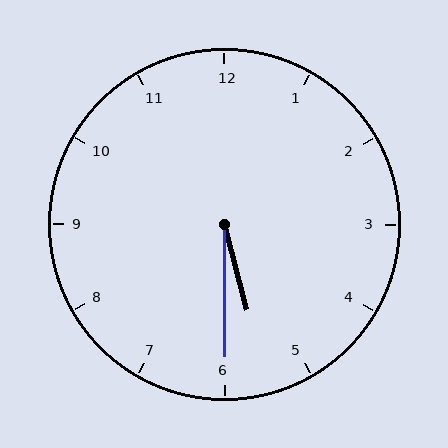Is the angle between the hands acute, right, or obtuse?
It is acute.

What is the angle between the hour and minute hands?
Approximately 15 degrees.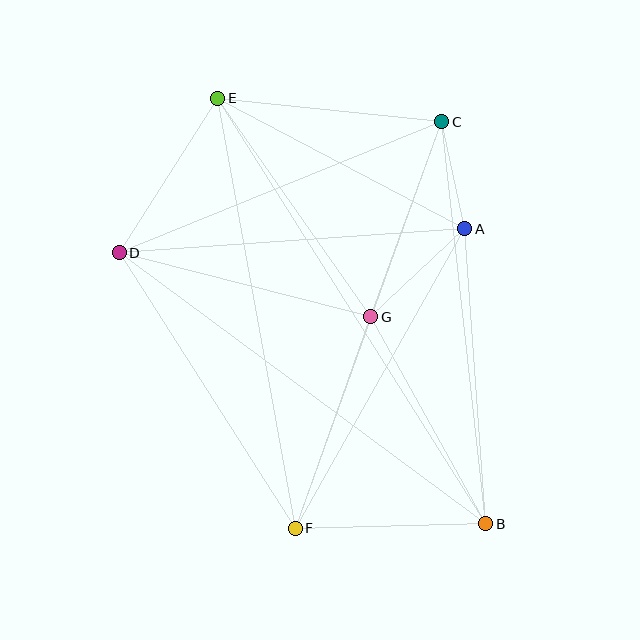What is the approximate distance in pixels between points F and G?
The distance between F and G is approximately 224 pixels.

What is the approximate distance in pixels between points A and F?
The distance between A and F is approximately 344 pixels.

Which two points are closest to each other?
Points A and C are closest to each other.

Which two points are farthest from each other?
Points B and E are farthest from each other.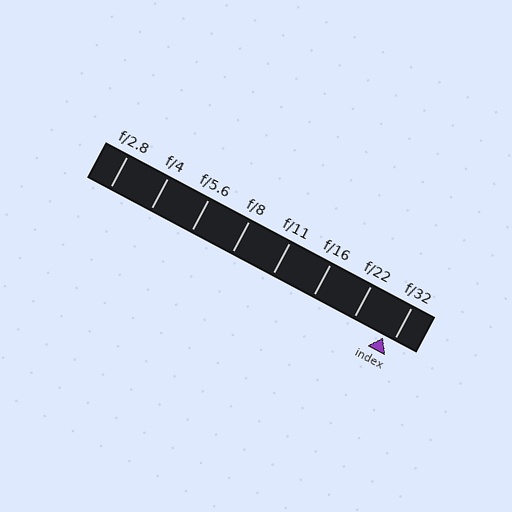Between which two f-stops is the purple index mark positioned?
The index mark is between f/22 and f/32.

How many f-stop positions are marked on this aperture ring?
There are 8 f-stop positions marked.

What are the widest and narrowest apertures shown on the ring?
The widest aperture shown is f/2.8 and the narrowest is f/32.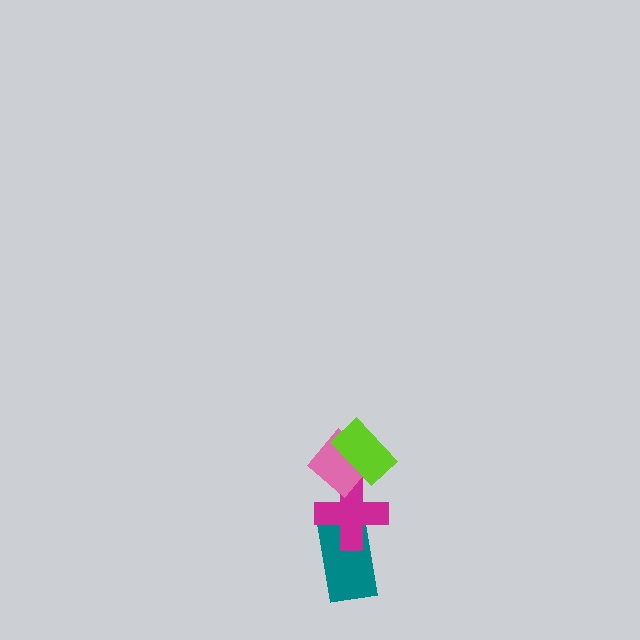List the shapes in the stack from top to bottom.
From top to bottom: the lime rectangle, the pink diamond, the magenta cross, the teal rectangle.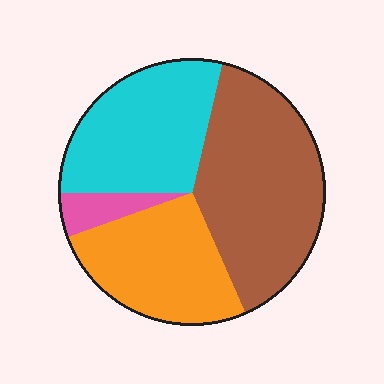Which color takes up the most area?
Brown, at roughly 40%.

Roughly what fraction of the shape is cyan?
Cyan covers roughly 30% of the shape.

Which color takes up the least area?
Pink, at roughly 5%.